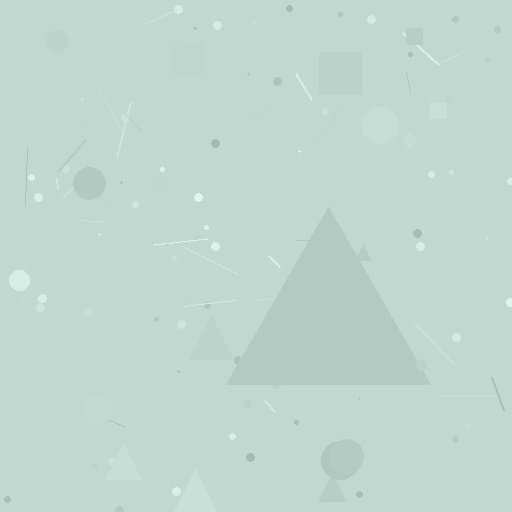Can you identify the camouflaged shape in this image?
The camouflaged shape is a triangle.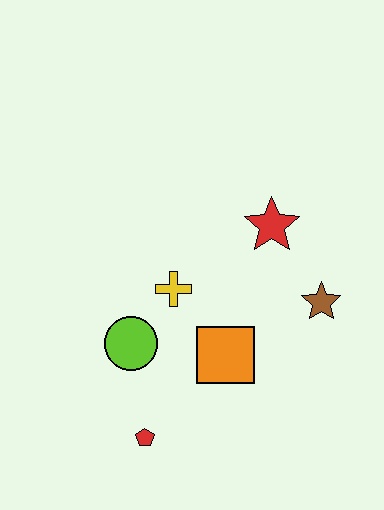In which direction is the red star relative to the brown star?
The red star is above the brown star.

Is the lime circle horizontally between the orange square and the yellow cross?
No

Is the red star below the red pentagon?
No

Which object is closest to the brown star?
The red star is closest to the brown star.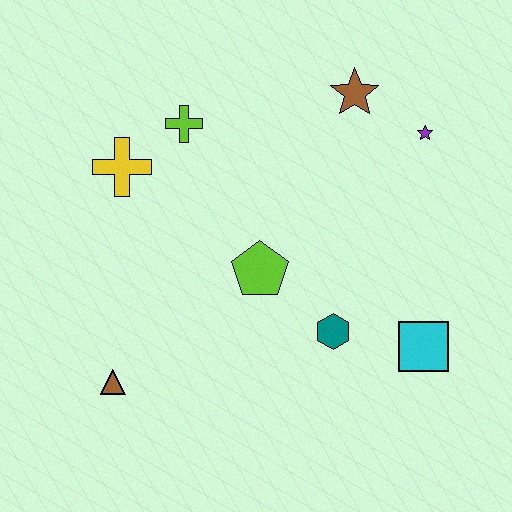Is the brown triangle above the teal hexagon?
No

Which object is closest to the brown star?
The purple star is closest to the brown star.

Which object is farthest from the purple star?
The brown triangle is farthest from the purple star.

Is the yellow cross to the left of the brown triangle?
No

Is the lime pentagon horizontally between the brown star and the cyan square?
No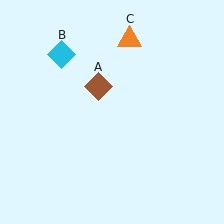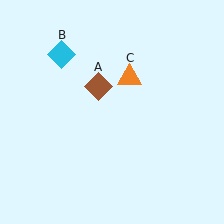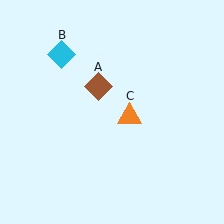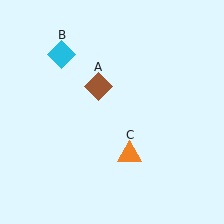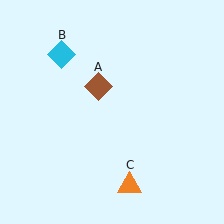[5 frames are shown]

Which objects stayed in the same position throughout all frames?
Brown diamond (object A) and cyan diamond (object B) remained stationary.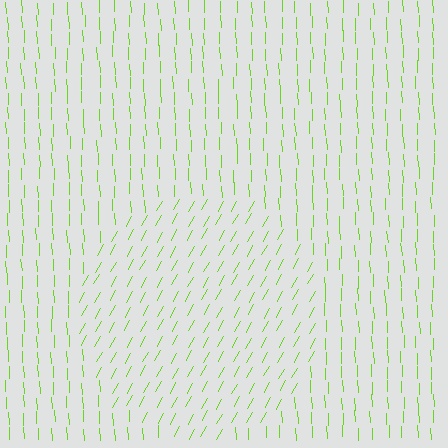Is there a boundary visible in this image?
Yes, there is a texture boundary formed by a change in line orientation.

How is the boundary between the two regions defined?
The boundary is defined purely by a change in line orientation (approximately 32 degrees difference). All lines are the same color and thickness.